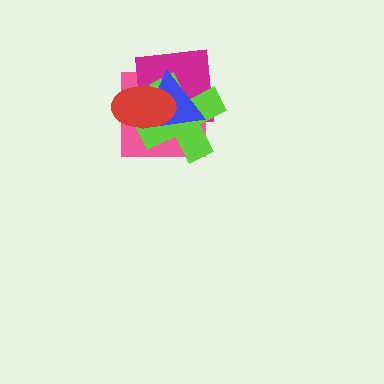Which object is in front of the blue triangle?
The red ellipse is in front of the blue triangle.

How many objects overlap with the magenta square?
4 objects overlap with the magenta square.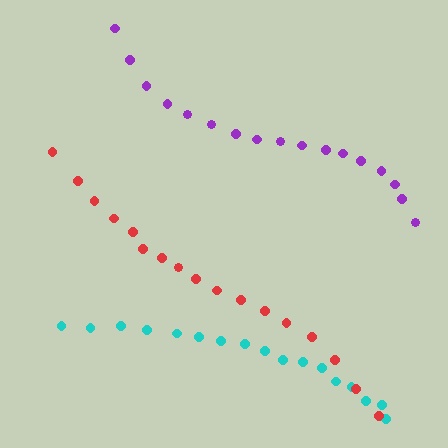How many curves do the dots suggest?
There are 3 distinct paths.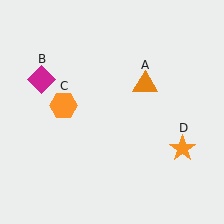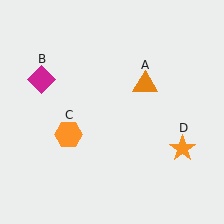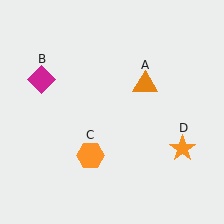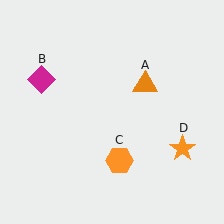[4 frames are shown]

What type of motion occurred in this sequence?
The orange hexagon (object C) rotated counterclockwise around the center of the scene.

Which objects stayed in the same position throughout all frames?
Orange triangle (object A) and magenta diamond (object B) and orange star (object D) remained stationary.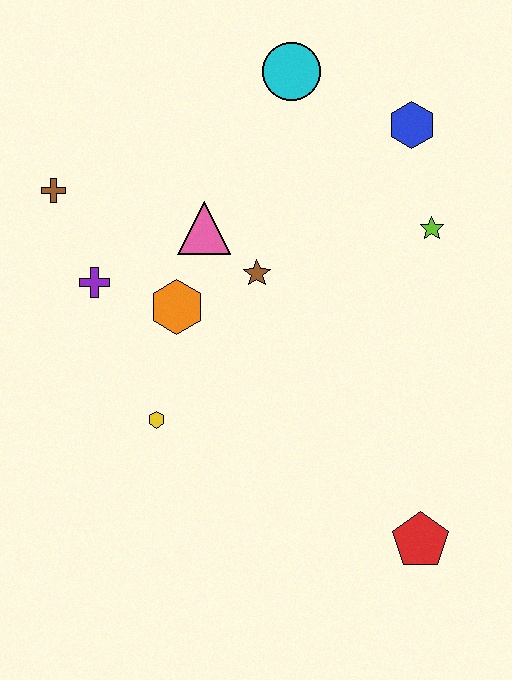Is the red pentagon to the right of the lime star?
No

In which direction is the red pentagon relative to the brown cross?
The red pentagon is to the right of the brown cross.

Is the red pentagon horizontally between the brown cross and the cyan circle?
No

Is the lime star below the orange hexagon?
No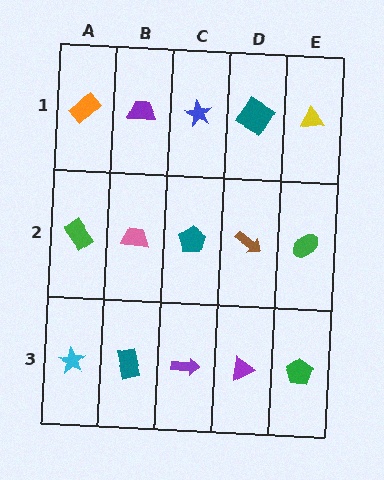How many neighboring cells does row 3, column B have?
3.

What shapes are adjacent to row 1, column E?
A green ellipse (row 2, column E), a teal diamond (row 1, column D).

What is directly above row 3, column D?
A brown arrow.